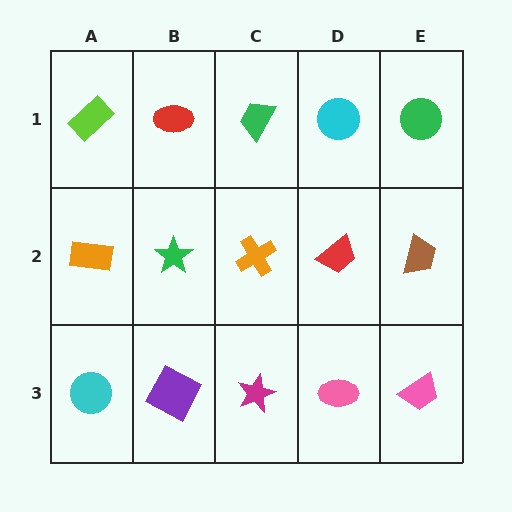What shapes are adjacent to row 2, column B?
A red ellipse (row 1, column B), a purple square (row 3, column B), an orange rectangle (row 2, column A), an orange cross (row 2, column C).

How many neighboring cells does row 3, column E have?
2.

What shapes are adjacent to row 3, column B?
A green star (row 2, column B), a cyan circle (row 3, column A), a magenta star (row 3, column C).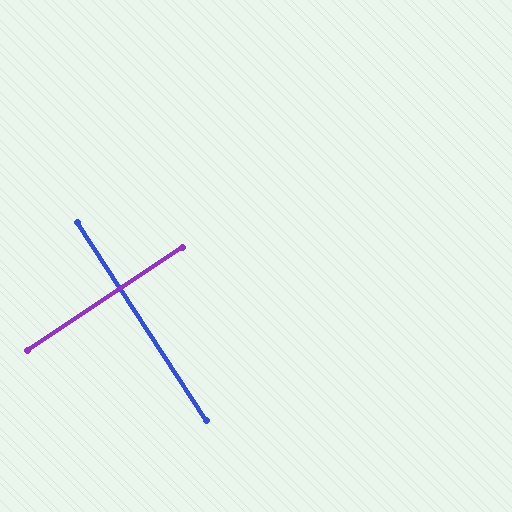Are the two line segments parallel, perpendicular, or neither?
Perpendicular — they meet at approximately 89°.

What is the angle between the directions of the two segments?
Approximately 89 degrees.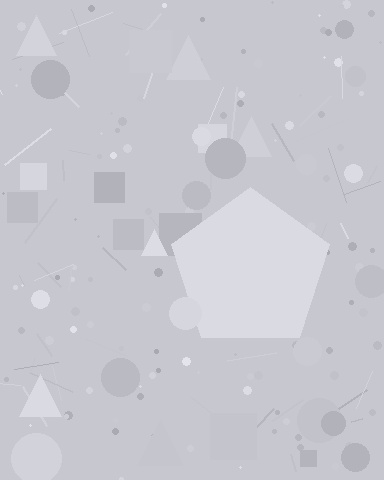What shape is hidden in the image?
A pentagon is hidden in the image.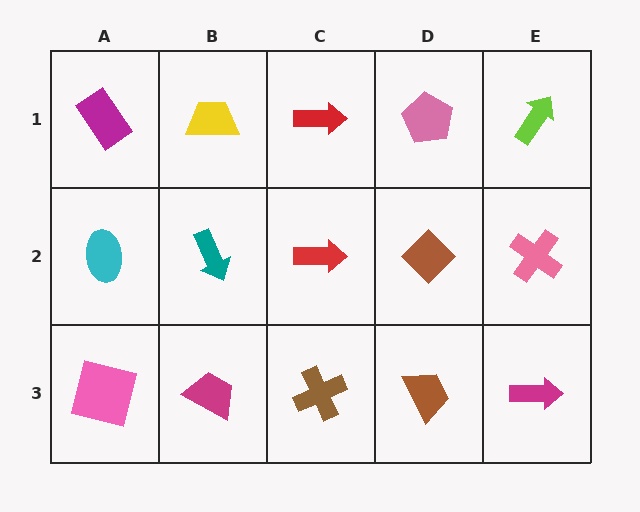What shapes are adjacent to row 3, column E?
A pink cross (row 2, column E), a brown trapezoid (row 3, column D).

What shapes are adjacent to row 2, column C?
A red arrow (row 1, column C), a brown cross (row 3, column C), a teal arrow (row 2, column B), a brown diamond (row 2, column D).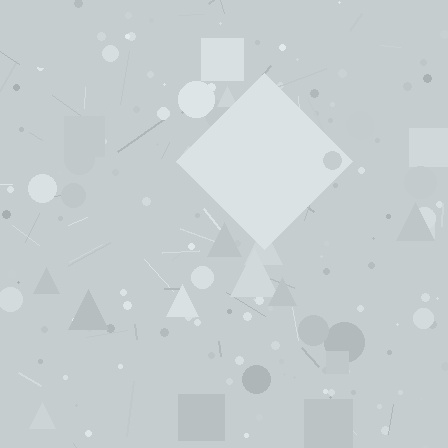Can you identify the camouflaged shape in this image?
The camouflaged shape is a diamond.